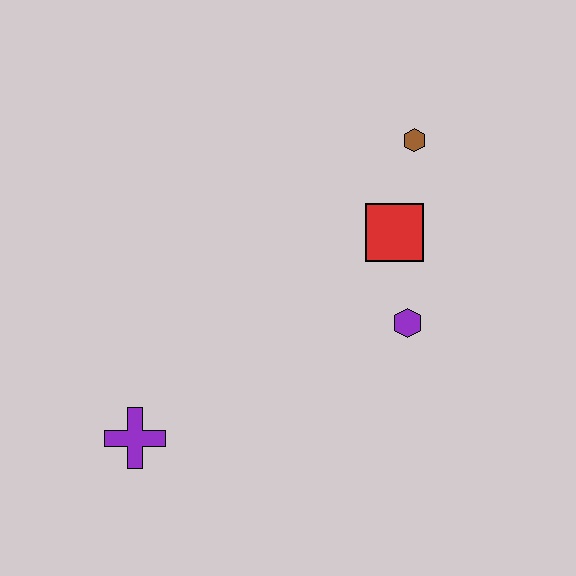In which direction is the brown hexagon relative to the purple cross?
The brown hexagon is above the purple cross.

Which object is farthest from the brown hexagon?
The purple cross is farthest from the brown hexagon.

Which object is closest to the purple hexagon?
The red square is closest to the purple hexagon.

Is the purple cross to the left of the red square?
Yes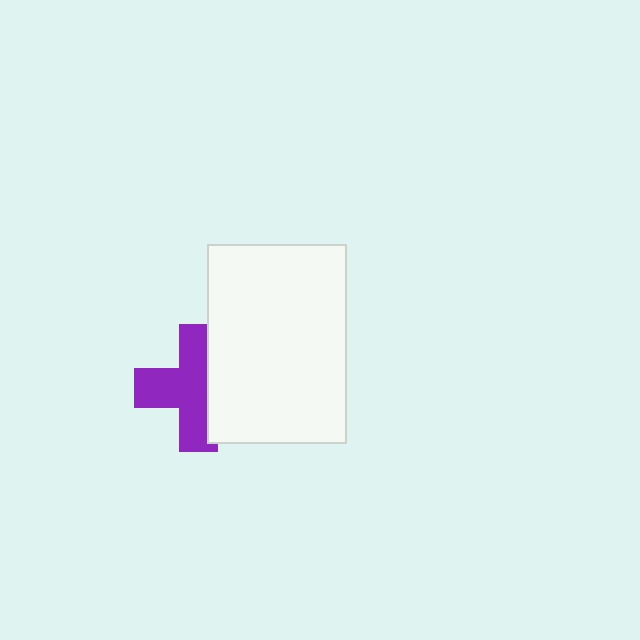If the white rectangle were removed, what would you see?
You would see the complete purple cross.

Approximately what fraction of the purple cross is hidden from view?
Roughly 36% of the purple cross is hidden behind the white rectangle.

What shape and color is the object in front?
The object in front is a white rectangle.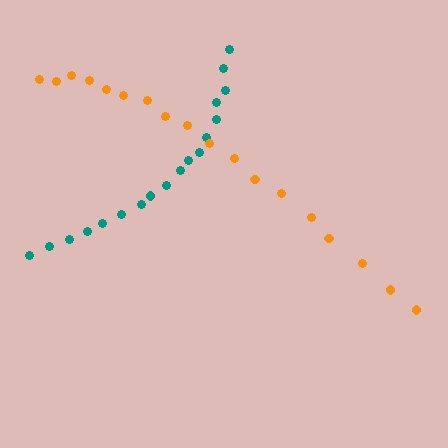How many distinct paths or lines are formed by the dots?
There are 2 distinct paths.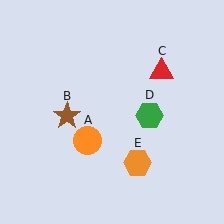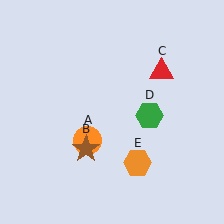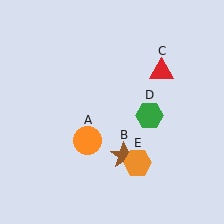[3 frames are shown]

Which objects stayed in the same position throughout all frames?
Orange circle (object A) and red triangle (object C) and green hexagon (object D) and orange hexagon (object E) remained stationary.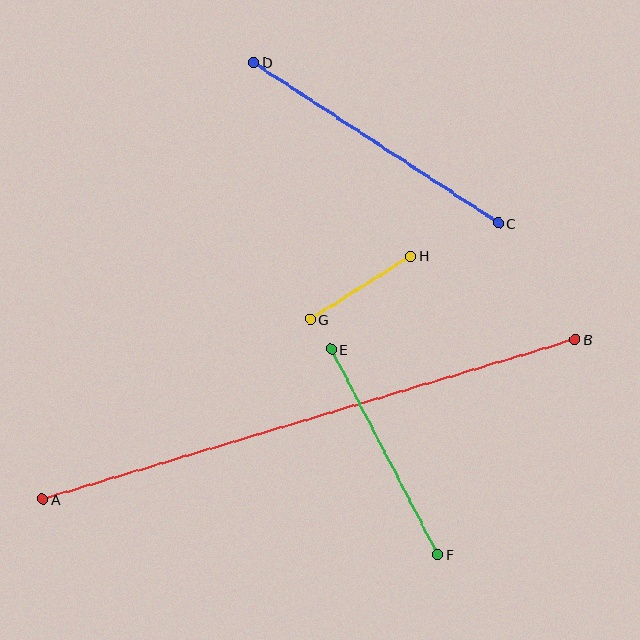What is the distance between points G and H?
The distance is approximately 119 pixels.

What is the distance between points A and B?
The distance is approximately 556 pixels.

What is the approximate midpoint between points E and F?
The midpoint is at approximately (385, 452) pixels.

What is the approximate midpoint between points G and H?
The midpoint is at approximately (360, 288) pixels.